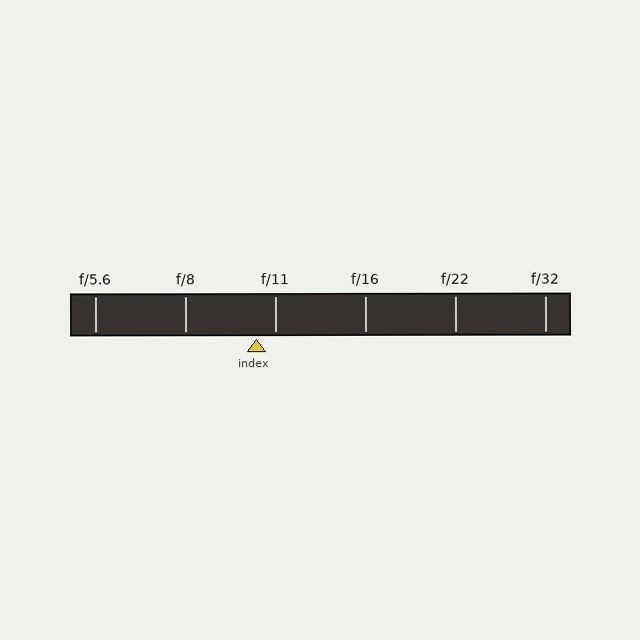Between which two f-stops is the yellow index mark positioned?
The index mark is between f/8 and f/11.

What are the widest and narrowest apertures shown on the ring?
The widest aperture shown is f/5.6 and the narrowest is f/32.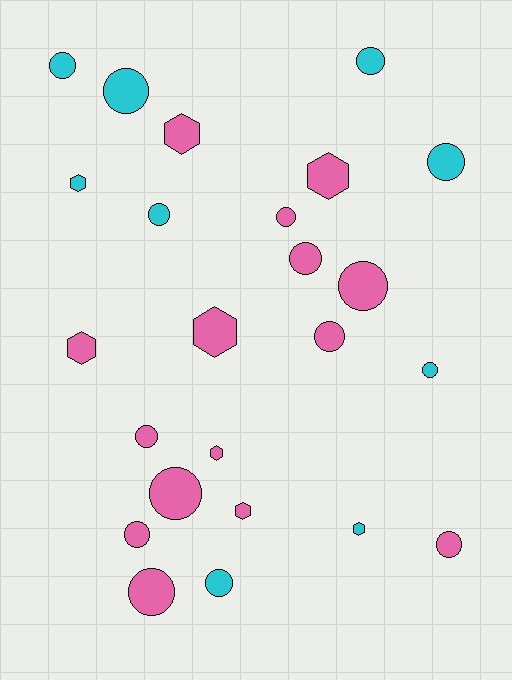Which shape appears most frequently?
Circle, with 16 objects.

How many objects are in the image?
There are 24 objects.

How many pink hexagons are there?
There are 6 pink hexagons.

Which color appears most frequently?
Pink, with 15 objects.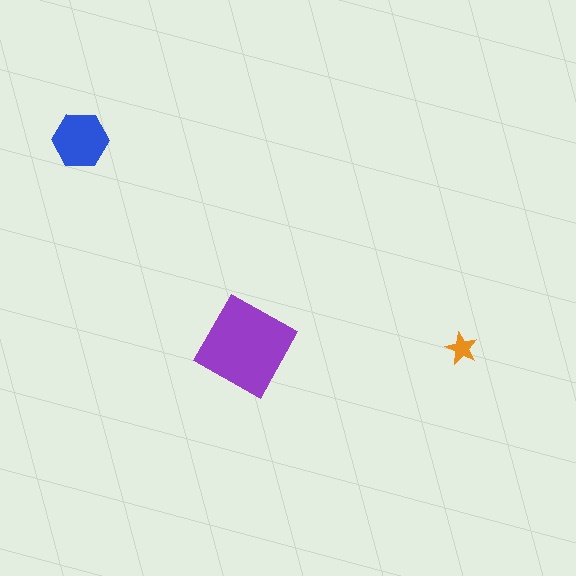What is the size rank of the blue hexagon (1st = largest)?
2nd.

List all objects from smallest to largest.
The orange star, the blue hexagon, the purple square.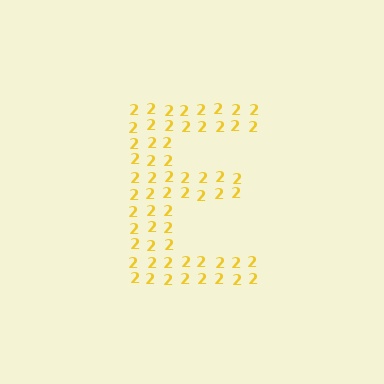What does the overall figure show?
The overall figure shows the letter E.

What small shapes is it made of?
It is made of small digit 2's.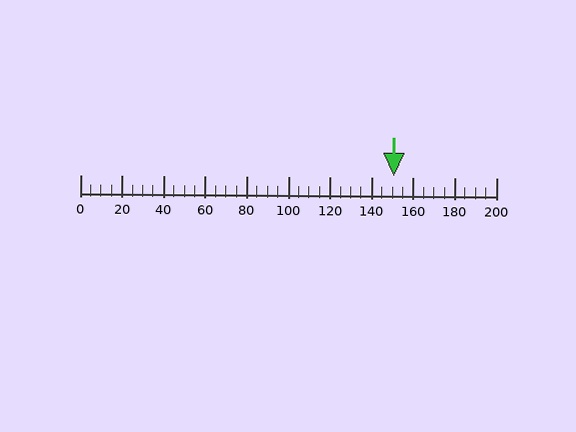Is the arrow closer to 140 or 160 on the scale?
The arrow is closer to 160.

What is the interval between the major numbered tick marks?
The major tick marks are spaced 20 units apart.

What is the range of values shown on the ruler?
The ruler shows values from 0 to 200.